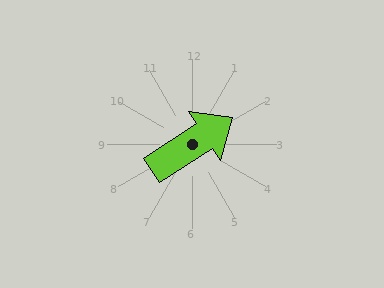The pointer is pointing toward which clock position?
Roughly 2 o'clock.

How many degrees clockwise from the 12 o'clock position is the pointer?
Approximately 57 degrees.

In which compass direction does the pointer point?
Northeast.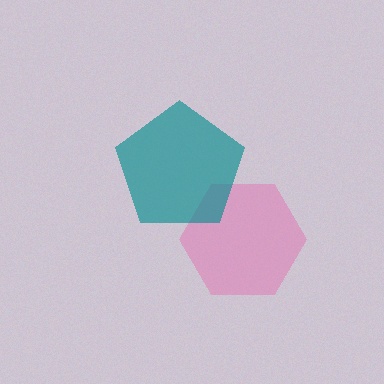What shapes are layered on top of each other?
The layered shapes are: a pink hexagon, a teal pentagon.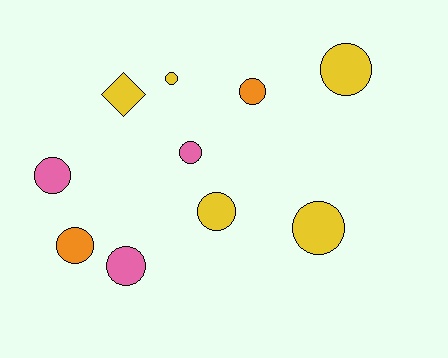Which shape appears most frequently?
Circle, with 9 objects.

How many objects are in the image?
There are 10 objects.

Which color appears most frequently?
Yellow, with 5 objects.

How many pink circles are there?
There are 3 pink circles.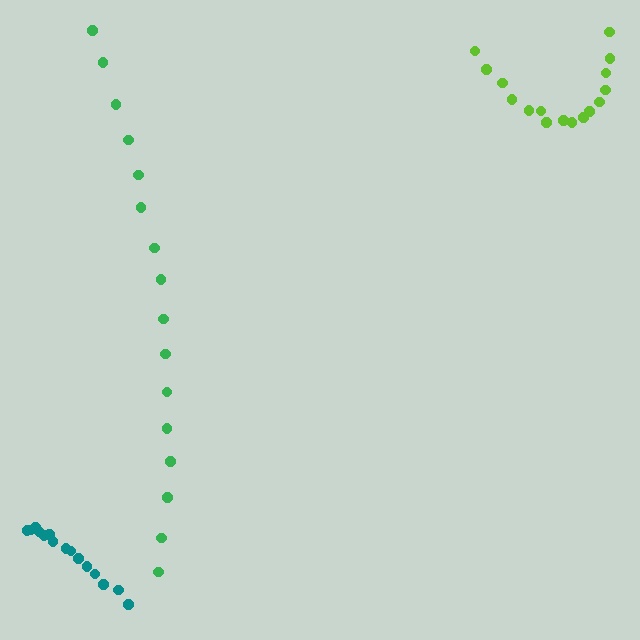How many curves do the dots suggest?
There are 3 distinct paths.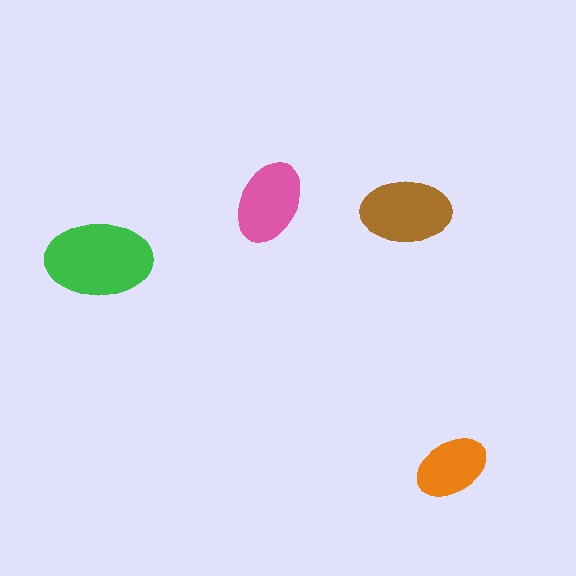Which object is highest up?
The pink ellipse is topmost.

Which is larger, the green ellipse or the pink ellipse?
The green one.